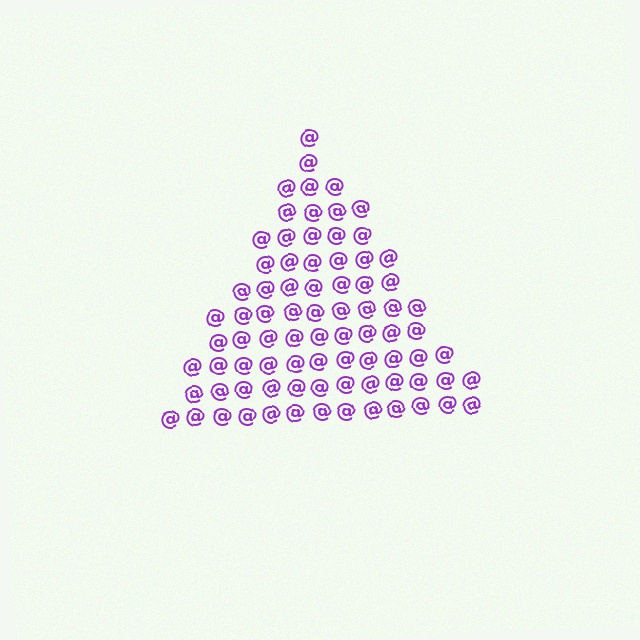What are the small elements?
The small elements are at signs.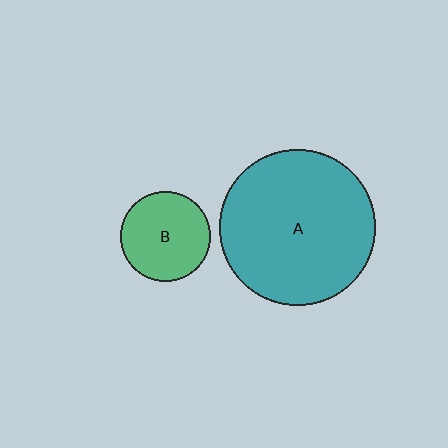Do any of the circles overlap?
No, none of the circles overlap.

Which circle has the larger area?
Circle A (teal).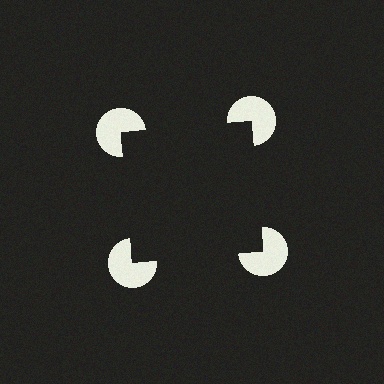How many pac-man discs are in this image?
There are 4 — one at each vertex of the illusory square.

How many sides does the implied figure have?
4 sides.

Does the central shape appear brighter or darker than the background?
It typically appears slightly darker than the background, even though no actual brightness change is drawn.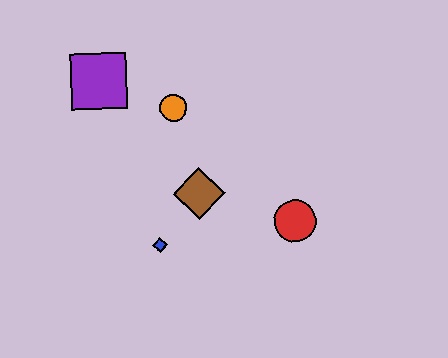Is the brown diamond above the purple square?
No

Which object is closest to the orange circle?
The purple square is closest to the orange circle.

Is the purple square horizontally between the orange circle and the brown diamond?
No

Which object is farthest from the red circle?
The purple square is farthest from the red circle.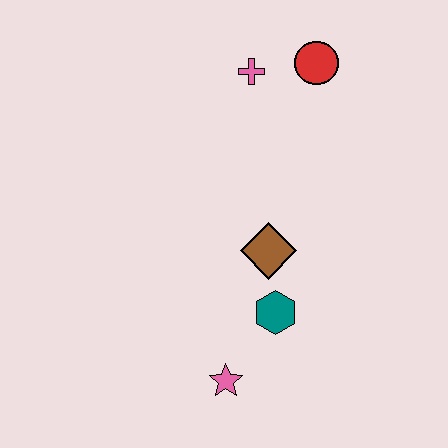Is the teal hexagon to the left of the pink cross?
No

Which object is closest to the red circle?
The pink cross is closest to the red circle.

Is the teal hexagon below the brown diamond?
Yes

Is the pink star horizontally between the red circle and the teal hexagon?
No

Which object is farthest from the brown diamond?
The red circle is farthest from the brown diamond.